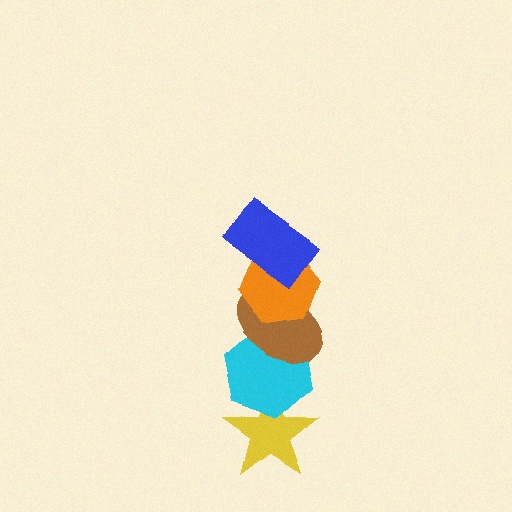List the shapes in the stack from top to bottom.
From top to bottom: the blue rectangle, the orange hexagon, the brown ellipse, the cyan hexagon, the yellow star.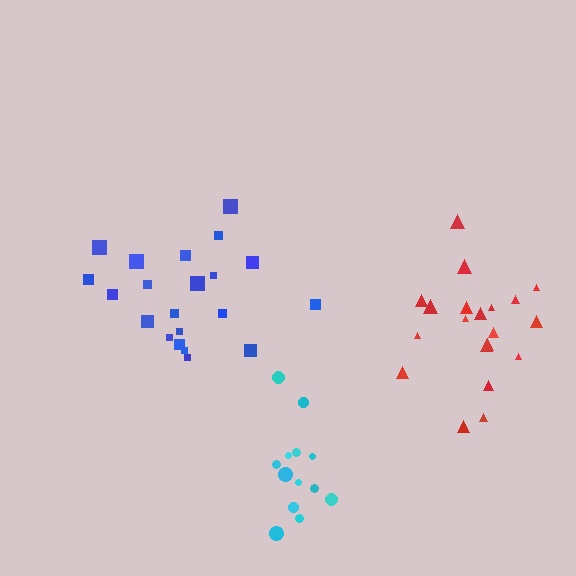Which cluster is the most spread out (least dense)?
Blue.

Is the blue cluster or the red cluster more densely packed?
Red.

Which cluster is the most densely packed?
Cyan.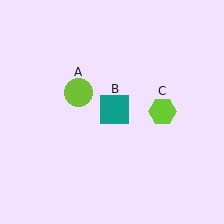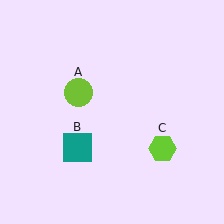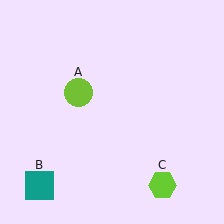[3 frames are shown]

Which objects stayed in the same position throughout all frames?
Lime circle (object A) remained stationary.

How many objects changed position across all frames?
2 objects changed position: teal square (object B), lime hexagon (object C).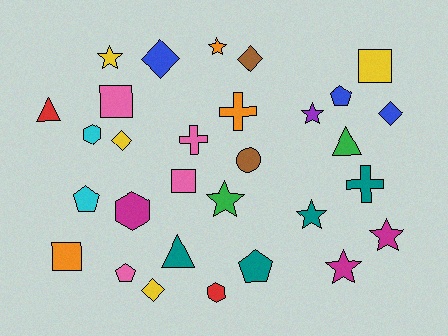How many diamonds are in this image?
There are 5 diamonds.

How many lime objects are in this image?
There are no lime objects.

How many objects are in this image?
There are 30 objects.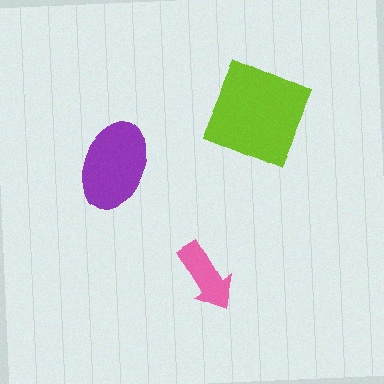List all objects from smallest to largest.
The pink arrow, the purple ellipse, the lime diamond.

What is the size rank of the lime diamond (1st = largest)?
1st.